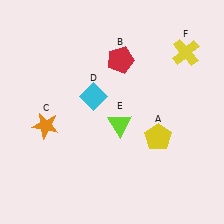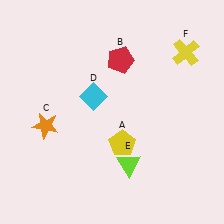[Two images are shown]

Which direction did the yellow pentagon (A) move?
The yellow pentagon (A) moved left.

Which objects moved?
The objects that moved are: the yellow pentagon (A), the lime triangle (E).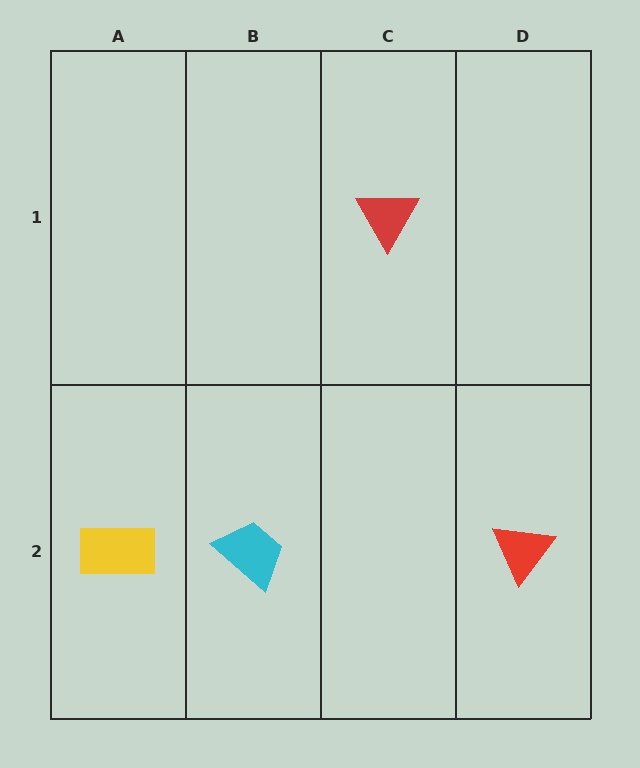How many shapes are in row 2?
3 shapes.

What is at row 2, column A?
A yellow rectangle.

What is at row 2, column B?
A cyan trapezoid.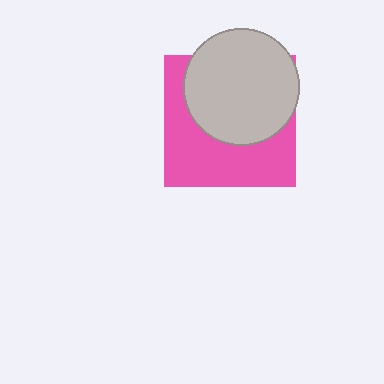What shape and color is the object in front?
The object in front is a light gray circle.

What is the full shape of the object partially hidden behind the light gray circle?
The partially hidden object is a pink square.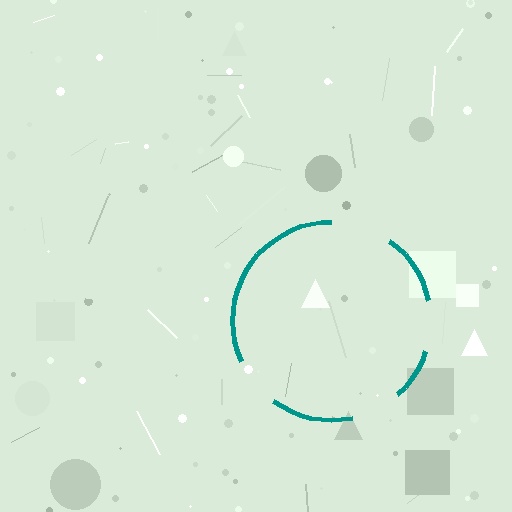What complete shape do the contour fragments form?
The contour fragments form a circle.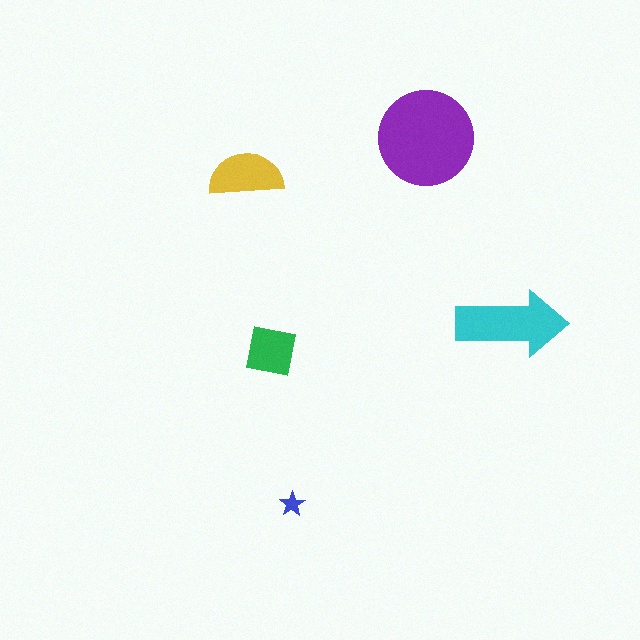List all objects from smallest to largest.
The blue star, the green square, the yellow semicircle, the cyan arrow, the purple circle.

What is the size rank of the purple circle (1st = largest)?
1st.